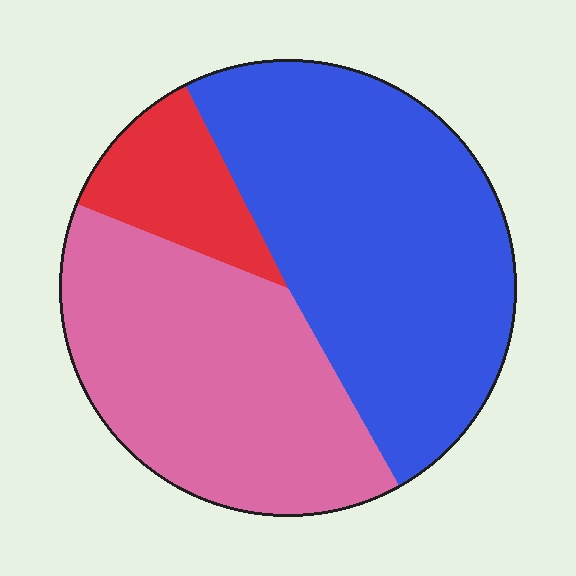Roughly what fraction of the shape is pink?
Pink covers roughly 40% of the shape.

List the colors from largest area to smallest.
From largest to smallest: blue, pink, red.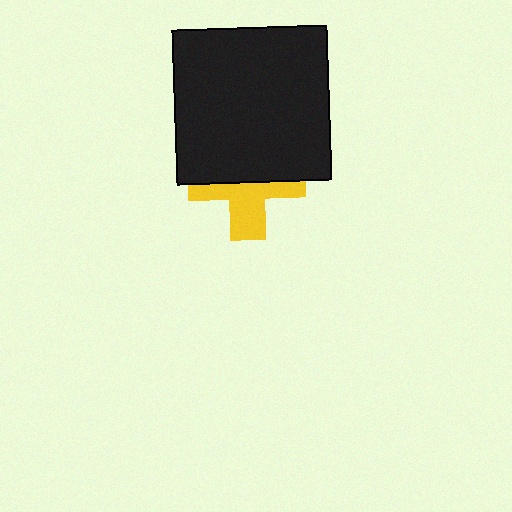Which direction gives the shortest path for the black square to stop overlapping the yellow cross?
Moving up gives the shortest separation.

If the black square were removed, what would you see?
You would see the complete yellow cross.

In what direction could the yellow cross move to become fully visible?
The yellow cross could move down. That would shift it out from behind the black square entirely.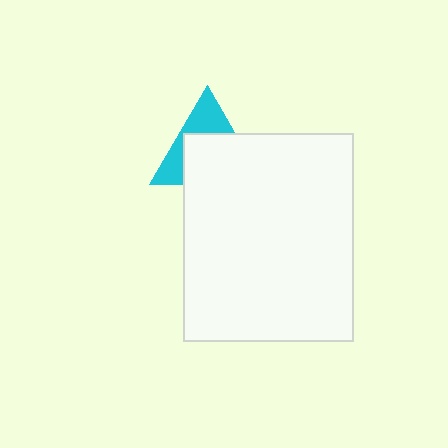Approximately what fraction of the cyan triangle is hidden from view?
Roughly 59% of the cyan triangle is hidden behind the white rectangle.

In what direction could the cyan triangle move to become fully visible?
The cyan triangle could move up. That would shift it out from behind the white rectangle entirely.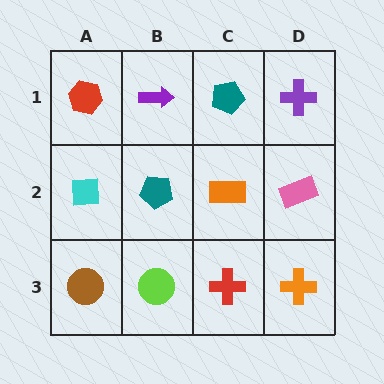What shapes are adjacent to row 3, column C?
An orange rectangle (row 2, column C), a lime circle (row 3, column B), an orange cross (row 3, column D).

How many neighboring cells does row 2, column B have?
4.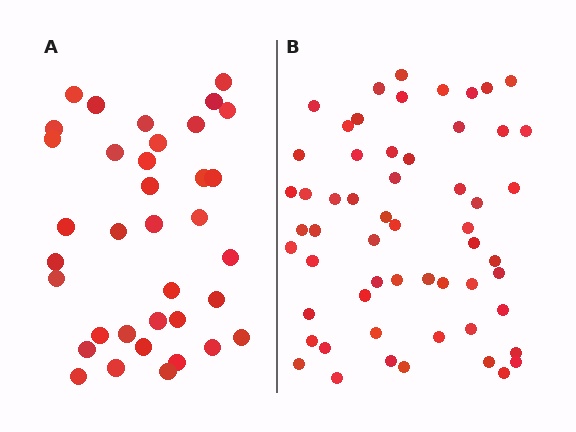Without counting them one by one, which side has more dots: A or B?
Region B (the right region) has more dots.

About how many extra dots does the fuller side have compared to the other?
Region B has approximately 20 more dots than region A.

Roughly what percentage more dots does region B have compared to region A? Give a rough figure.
About 60% more.